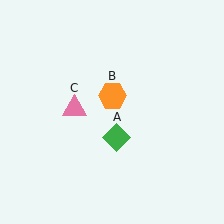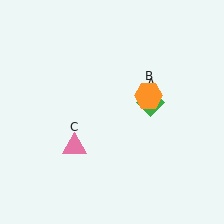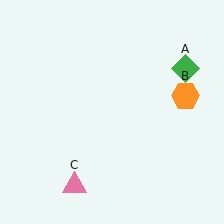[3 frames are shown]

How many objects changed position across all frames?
3 objects changed position: green diamond (object A), orange hexagon (object B), pink triangle (object C).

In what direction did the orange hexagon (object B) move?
The orange hexagon (object B) moved right.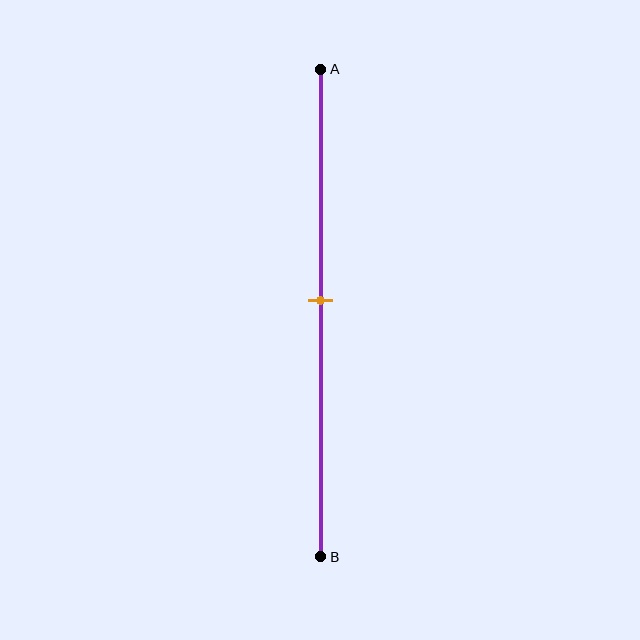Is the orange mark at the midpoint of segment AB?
Yes, the mark is approximately at the midpoint.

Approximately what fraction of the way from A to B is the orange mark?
The orange mark is approximately 45% of the way from A to B.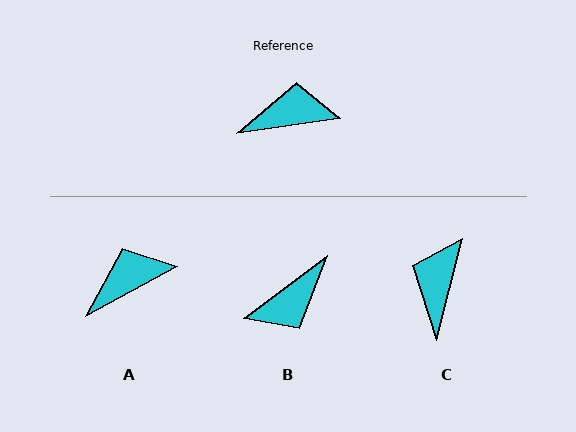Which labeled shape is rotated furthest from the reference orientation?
B, about 151 degrees away.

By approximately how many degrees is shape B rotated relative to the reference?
Approximately 151 degrees clockwise.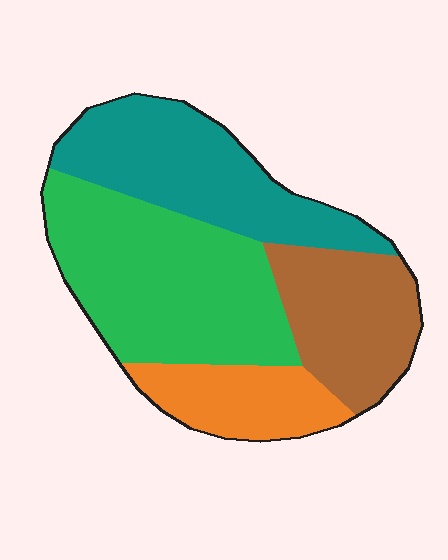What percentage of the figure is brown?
Brown covers around 20% of the figure.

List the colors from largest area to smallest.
From largest to smallest: green, teal, brown, orange.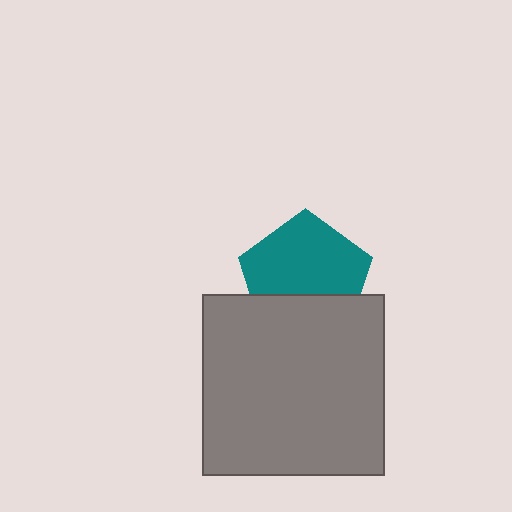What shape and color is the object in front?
The object in front is a gray square.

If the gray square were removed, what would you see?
You would see the complete teal pentagon.